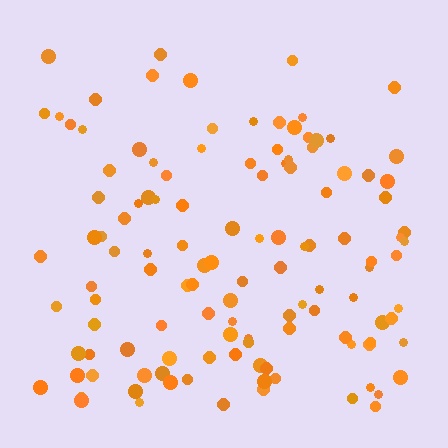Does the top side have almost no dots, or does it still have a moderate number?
Still a moderate number, just noticeably fewer than the bottom.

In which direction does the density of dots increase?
From top to bottom, with the bottom side densest.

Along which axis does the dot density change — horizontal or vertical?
Vertical.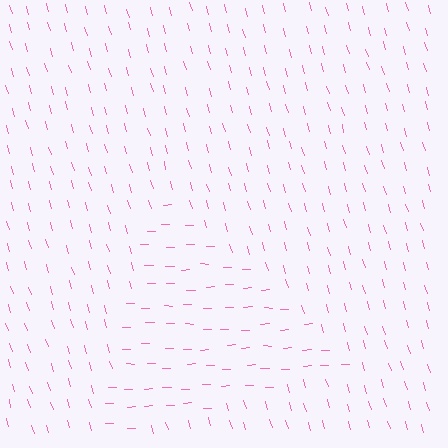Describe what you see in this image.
The image is filled with small pink line segments. A triangle region in the image has lines oriented differently from the surrounding lines, creating a visible texture boundary.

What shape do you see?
I see a triangle.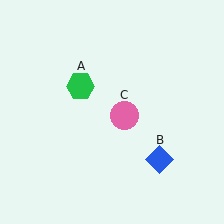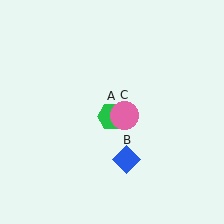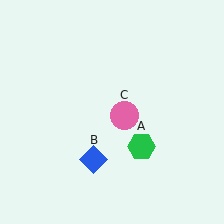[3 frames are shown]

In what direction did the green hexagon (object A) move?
The green hexagon (object A) moved down and to the right.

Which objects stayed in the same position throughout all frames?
Pink circle (object C) remained stationary.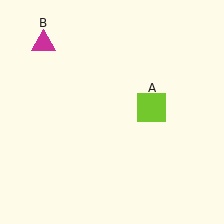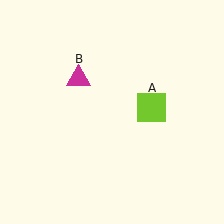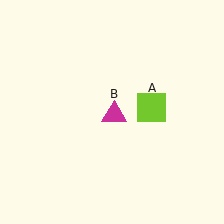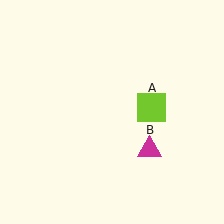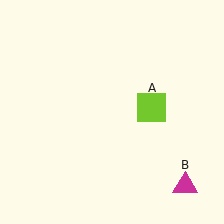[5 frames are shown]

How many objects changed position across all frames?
1 object changed position: magenta triangle (object B).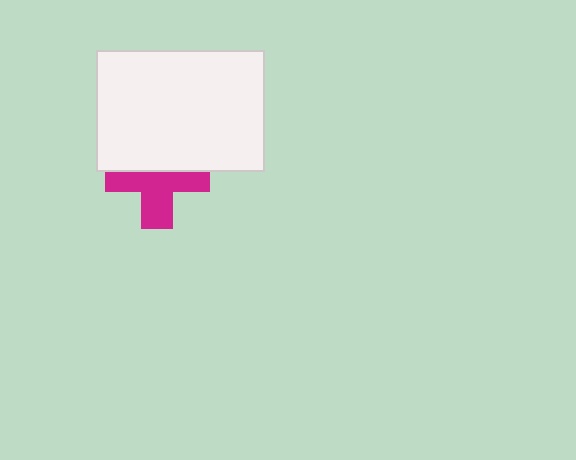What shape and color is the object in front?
The object in front is a white rectangle.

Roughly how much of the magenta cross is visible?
About half of it is visible (roughly 58%).